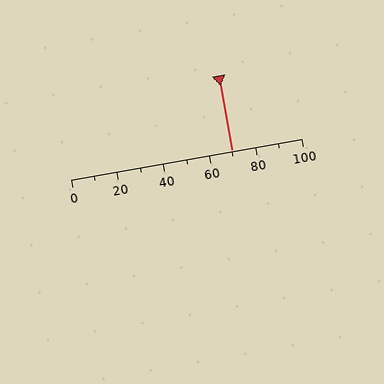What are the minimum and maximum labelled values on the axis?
The axis runs from 0 to 100.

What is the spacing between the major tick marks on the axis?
The major ticks are spaced 20 apart.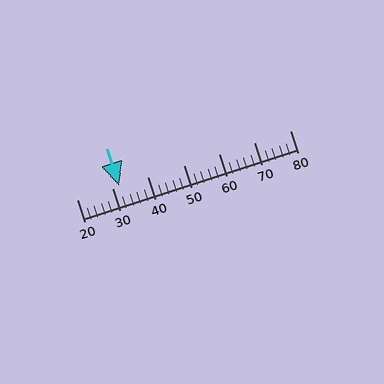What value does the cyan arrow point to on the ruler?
The cyan arrow points to approximately 32.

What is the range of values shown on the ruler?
The ruler shows values from 20 to 80.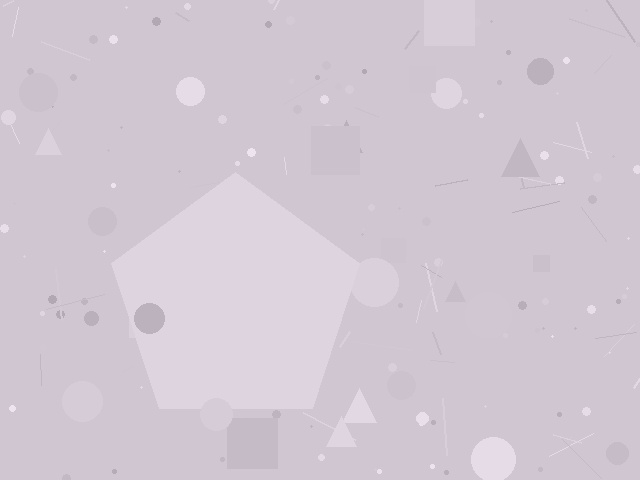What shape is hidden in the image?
A pentagon is hidden in the image.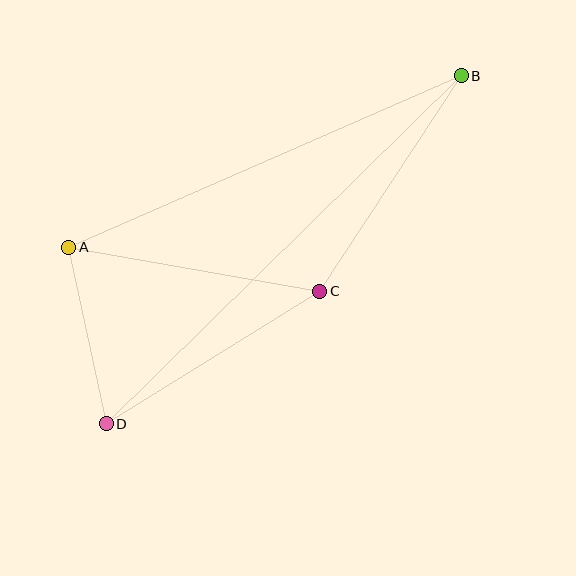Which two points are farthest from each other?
Points B and D are farthest from each other.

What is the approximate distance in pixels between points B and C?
The distance between B and C is approximately 258 pixels.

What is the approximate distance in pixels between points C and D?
The distance between C and D is approximately 251 pixels.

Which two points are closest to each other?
Points A and D are closest to each other.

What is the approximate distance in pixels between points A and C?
The distance between A and C is approximately 255 pixels.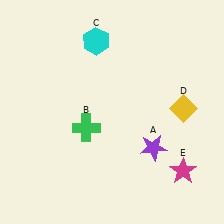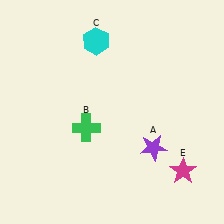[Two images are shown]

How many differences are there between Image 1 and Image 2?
There is 1 difference between the two images.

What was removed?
The yellow diamond (D) was removed in Image 2.